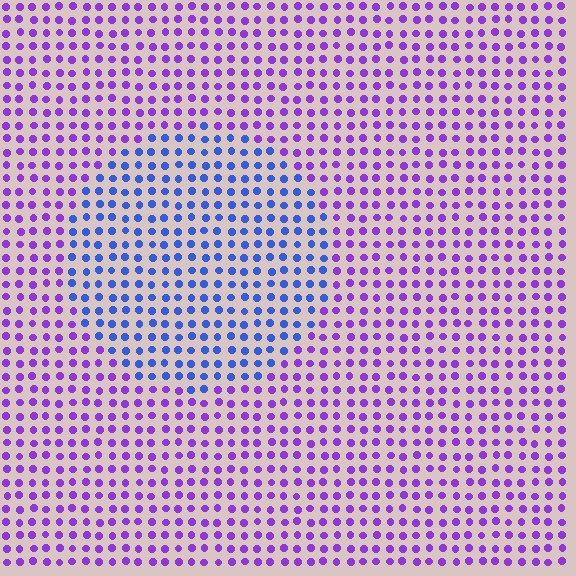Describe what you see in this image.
The image is filled with small purple elements in a uniform arrangement. A circle-shaped region is visible where the elements are tinted to a slightly different hue, forming a subtle color boundary.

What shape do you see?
I see a circle.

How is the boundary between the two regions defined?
The boundary is defined purely by a slight shift in hue (about 48 degrees). Spacing, size, and orientation are identical on both sides.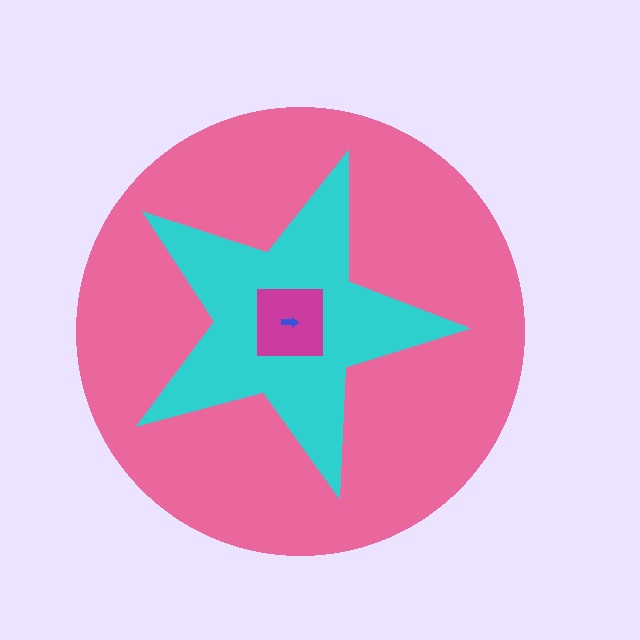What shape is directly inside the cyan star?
The magenta square.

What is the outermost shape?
The pink circle.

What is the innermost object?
The blue arrow.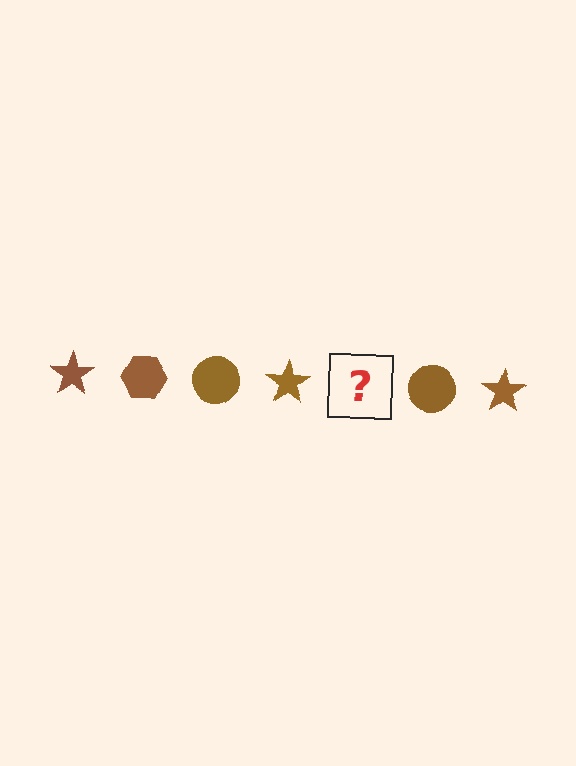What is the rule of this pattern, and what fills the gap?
The rule is that the pattern cycles through star, hexagon, circle shapes in brown. The gap should be filled with a brown hexagon.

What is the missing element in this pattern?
The missing element is a brown hexagon.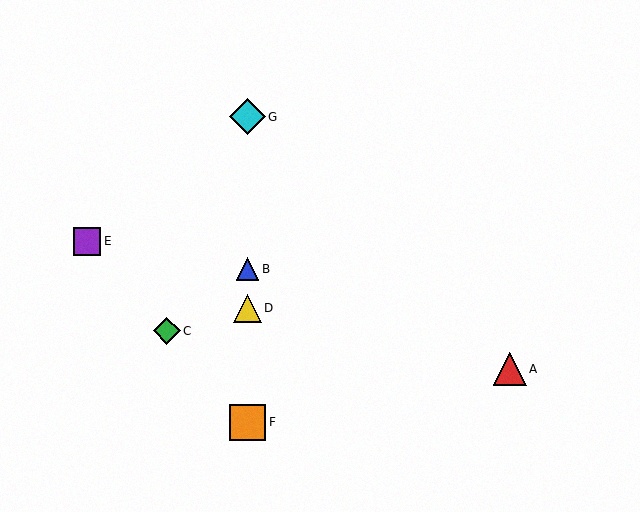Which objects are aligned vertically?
Objects B, D, F, G are aligned vertically.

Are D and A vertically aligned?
No, D is at x≈247 and A is at x≈510.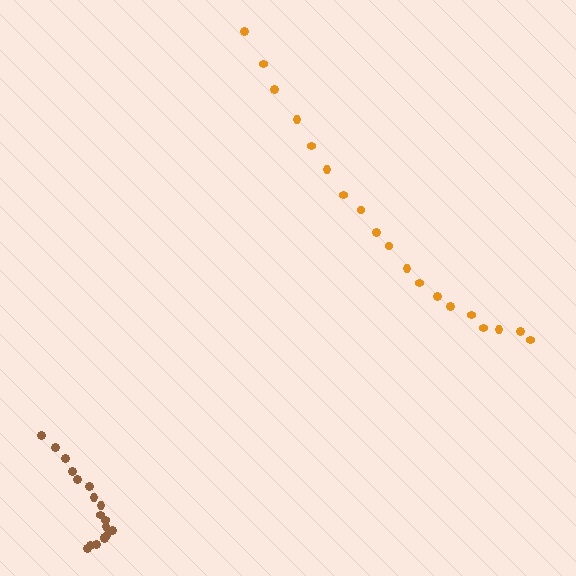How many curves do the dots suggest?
There are 2 distinct paths.